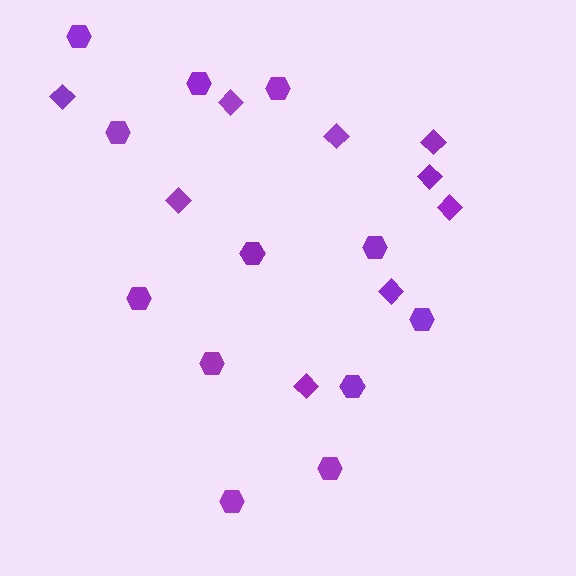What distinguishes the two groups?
There are 2 groups: one group of diamonds (9) and one group of hexagons (12).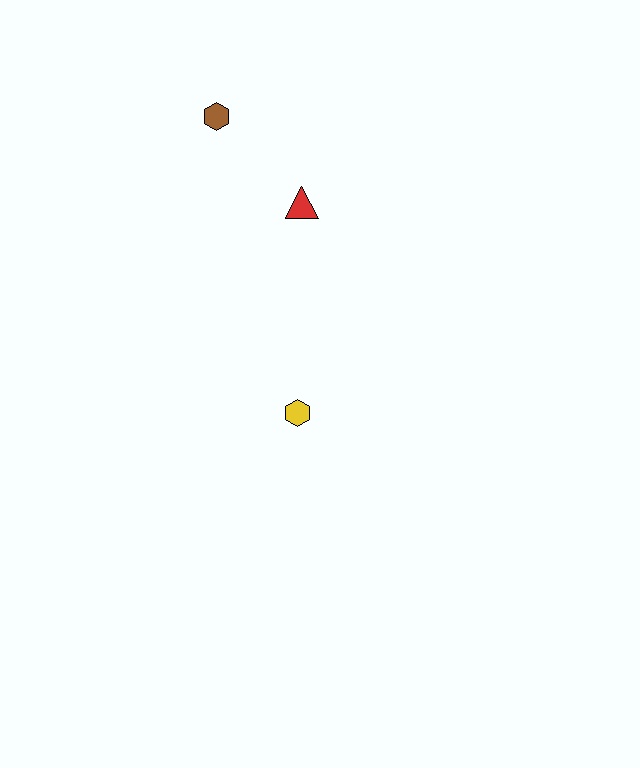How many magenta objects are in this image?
There are no magenta objects.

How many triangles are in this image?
There is 1 triangle.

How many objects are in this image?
There are 3 objects.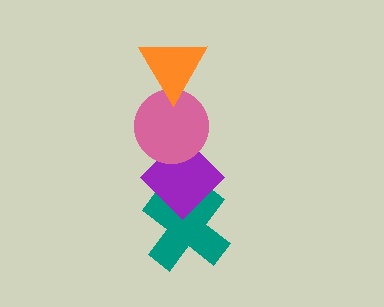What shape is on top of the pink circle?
The orange triangle is on top of the pink circle.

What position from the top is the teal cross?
The teal cross is 4th from the top.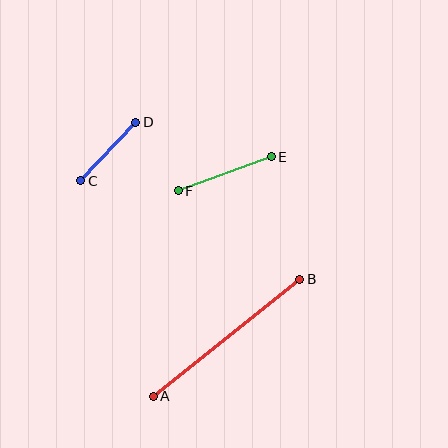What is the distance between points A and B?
The distance is approximately 188 pixels.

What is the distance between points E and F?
The distance is approximately 99 pixels.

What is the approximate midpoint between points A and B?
The midpoint is at approximately (227, 338) pixels.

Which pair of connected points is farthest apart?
Points A and B are farthest apart.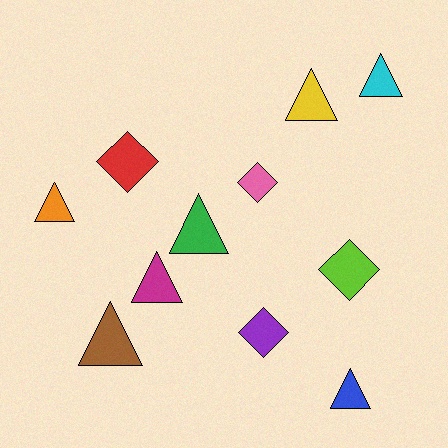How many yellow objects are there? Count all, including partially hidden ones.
There is 1 yellow object.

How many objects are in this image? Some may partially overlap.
There are 11 objects.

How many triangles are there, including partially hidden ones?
There are 7 triangles.